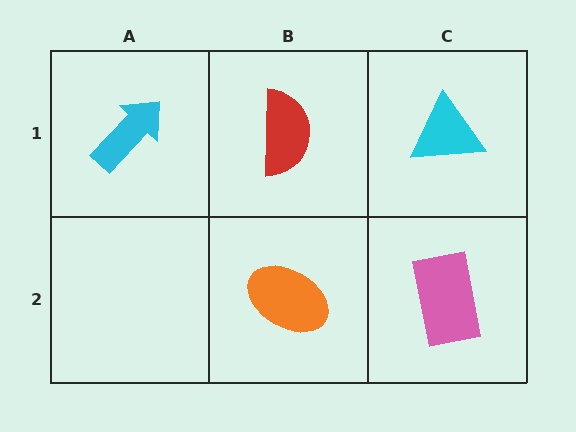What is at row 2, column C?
A pink rectangle.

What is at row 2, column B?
An orange ellipse.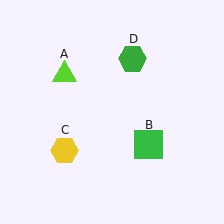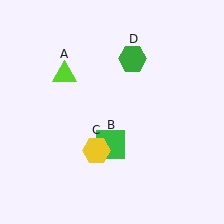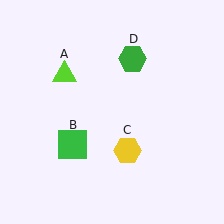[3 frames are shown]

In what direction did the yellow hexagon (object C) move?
The yellow hexagon (object C) moved right.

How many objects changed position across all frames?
2 objects changed position: green square (object B), yellow hexagon (object C).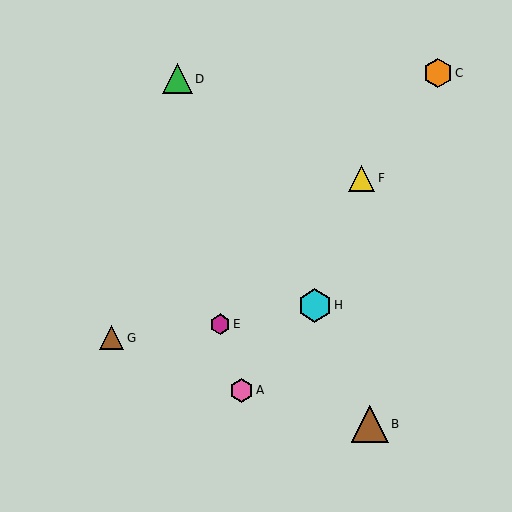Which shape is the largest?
The brown triangle (labeled B) is the largest.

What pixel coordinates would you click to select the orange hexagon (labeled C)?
Click at (438, 73) to select the orange hexagon C.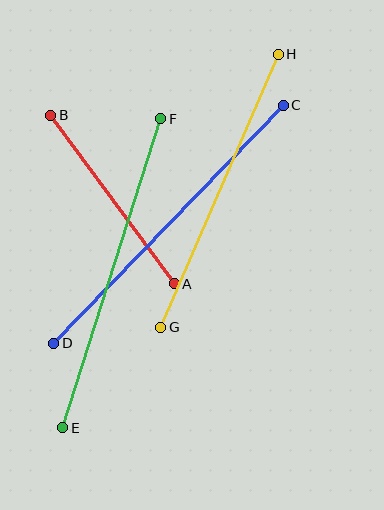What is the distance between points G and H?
The distance is approximately 297 pixels.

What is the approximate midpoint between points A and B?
The midpoint is at approximately (112, 199) pixels.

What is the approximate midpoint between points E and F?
The midpoint is at approximately (112, 273) pixels.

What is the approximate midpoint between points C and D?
The midpoint is at approximately (168, 224) pixels.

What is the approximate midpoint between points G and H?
The midpoint is at approximately (219, 191) pixels.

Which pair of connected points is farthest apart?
Points C and D are farthest apart.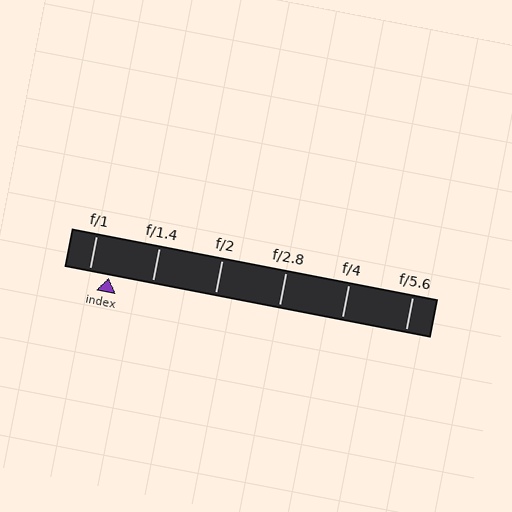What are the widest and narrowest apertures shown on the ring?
The widest aperture shown is f/1 and the narrowest is f/5.6.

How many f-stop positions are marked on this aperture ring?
There are 6 f-stop positions marked.